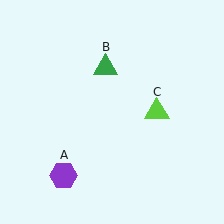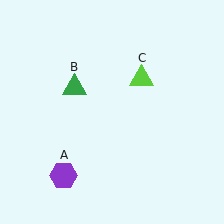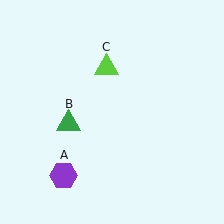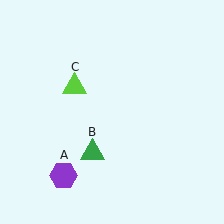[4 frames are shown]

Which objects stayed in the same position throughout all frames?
Purple hexagon (object A) remained stationary.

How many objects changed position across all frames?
2 objects changed position: green triangle (object B), lime triangle (object C).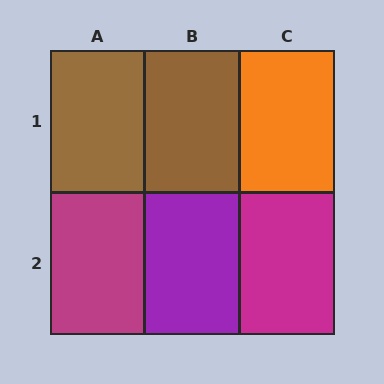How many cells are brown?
2 cells are brown.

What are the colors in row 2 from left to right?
Magenta, purple, magenta.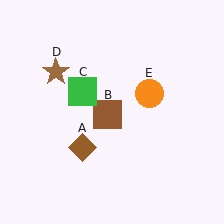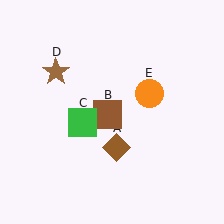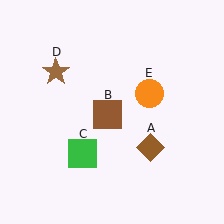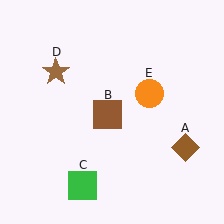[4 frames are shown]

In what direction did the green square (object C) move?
The green square (object C) moved down.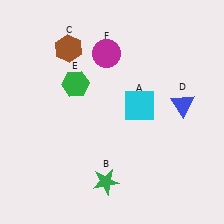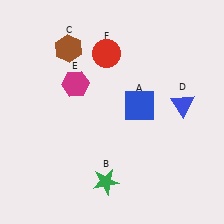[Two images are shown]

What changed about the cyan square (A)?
In Image 1, A is cyan. In Image 2, it changed to blue.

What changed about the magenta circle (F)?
In Image 1, F is magenta. In Image 2, it changed to red.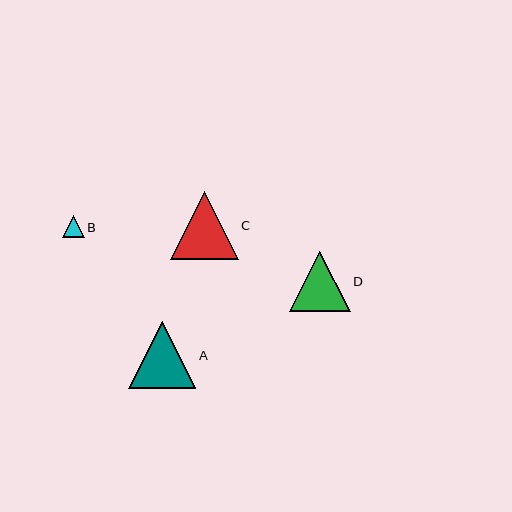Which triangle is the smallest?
Triangle B is the smallest with a size of approximately 22 pixels.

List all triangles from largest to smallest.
From largest to smallest: C, A, D, B.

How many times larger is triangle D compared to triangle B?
Triangle D is approximately 2.7 times the size of triangle B.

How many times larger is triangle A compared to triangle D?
Triangle A is approximately 1.1 times the size of triangle D.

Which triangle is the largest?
Triangle C is the largest with a size of approximately 67 pixels.